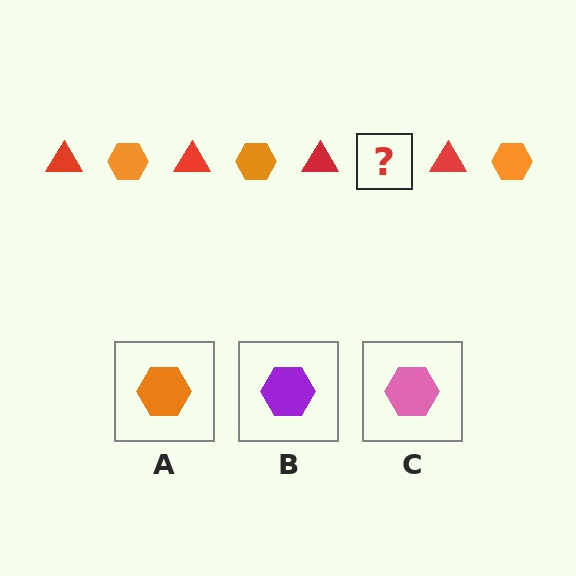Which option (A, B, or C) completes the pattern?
A.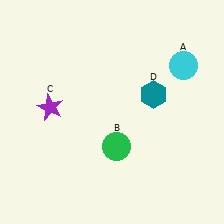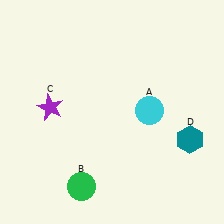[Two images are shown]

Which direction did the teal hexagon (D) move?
The teal hexagon (D) moved down.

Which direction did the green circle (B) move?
The green circle (B) moved down.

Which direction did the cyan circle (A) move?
The cyan circle (A) moved down.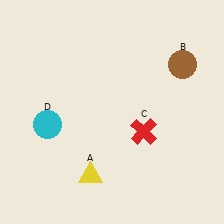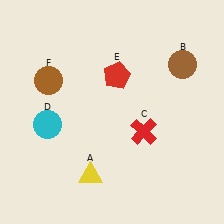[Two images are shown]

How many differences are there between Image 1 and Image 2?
There are 2 differences between the two images.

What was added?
A red pentagon (E), a brown circle (F) were added in Image 2.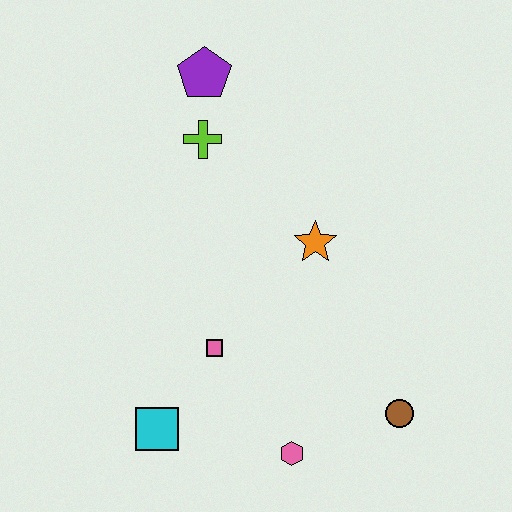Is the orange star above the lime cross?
No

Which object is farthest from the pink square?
The purple pentagon is farthest from the pink square.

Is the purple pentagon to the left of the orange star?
Yes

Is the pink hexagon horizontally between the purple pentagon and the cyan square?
No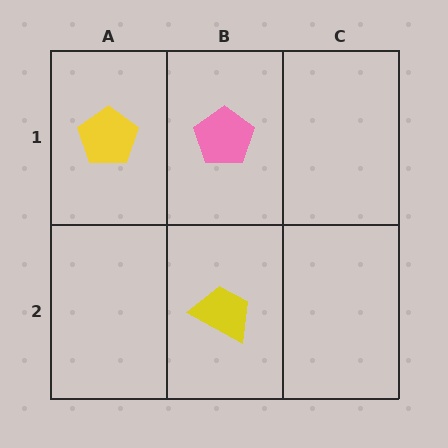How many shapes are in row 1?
2 shapes.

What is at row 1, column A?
A yellow pentagon.